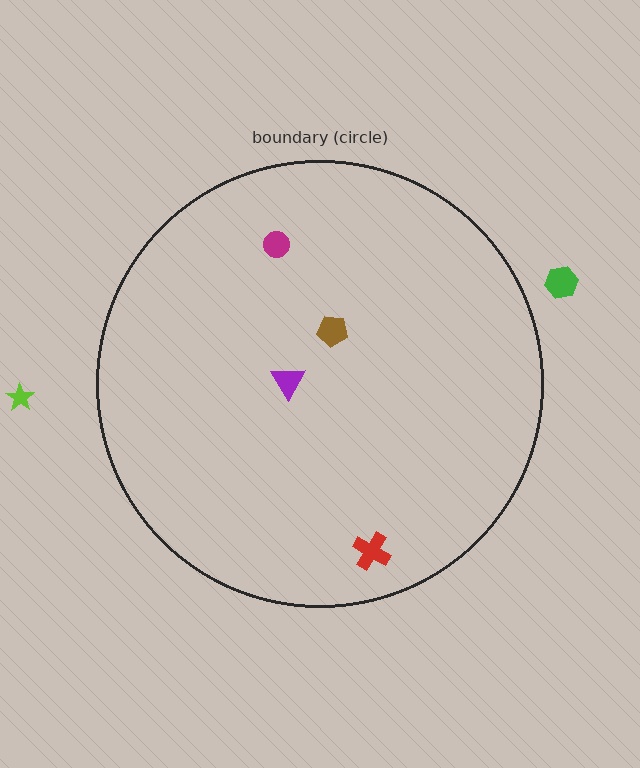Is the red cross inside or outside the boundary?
Inside.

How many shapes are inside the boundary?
4 inside, 2 outside.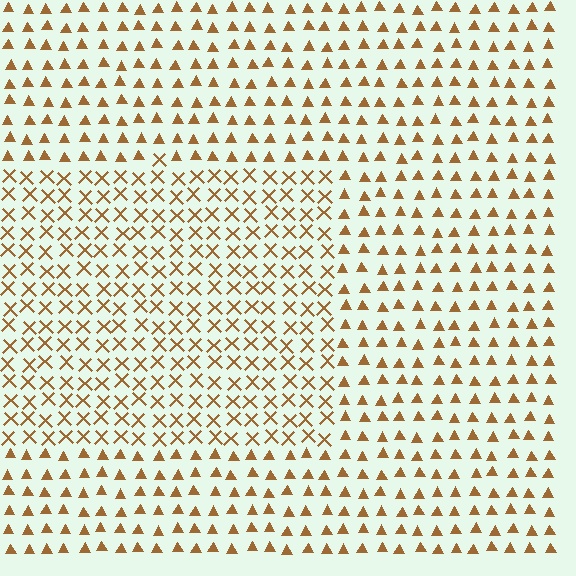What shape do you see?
I see a rectangle.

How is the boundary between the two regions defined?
The boundary is defined by a change in element shape: X marks inside vs. triangles outside. All elements share the same color and spacing.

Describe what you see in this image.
The image is filled with small brown elements arranged in a uniform grid. A rectangle-shaped region contains X marks, while the surrounding area contains triangles. The boundary is defined purely by the change in element shape.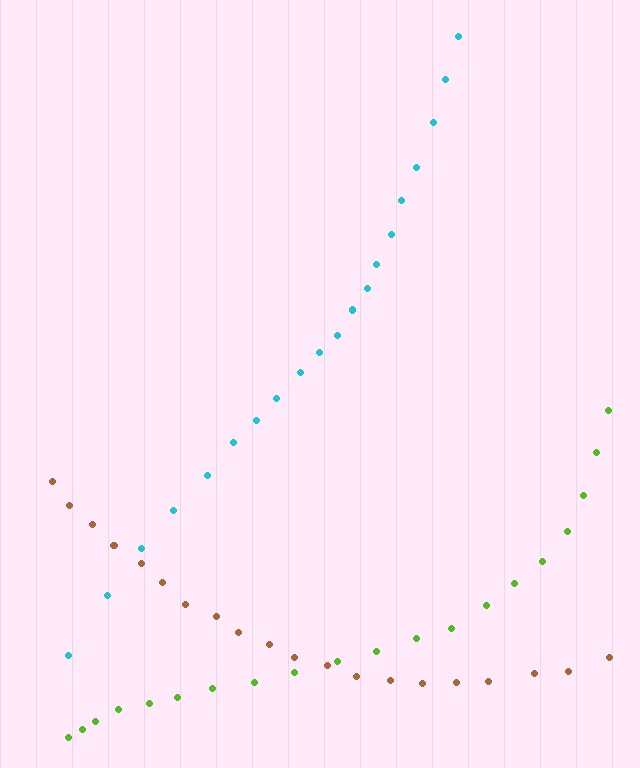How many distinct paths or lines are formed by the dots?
There are 3 distinct paths.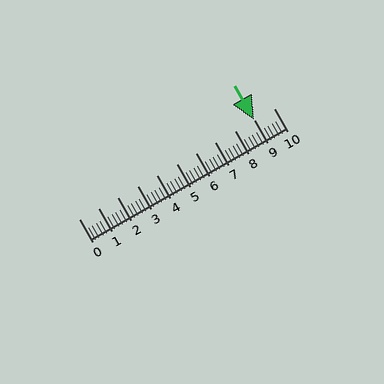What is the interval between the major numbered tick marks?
The major tick marks are spaced 1 units apart.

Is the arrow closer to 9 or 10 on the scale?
The arrow is closer to 9.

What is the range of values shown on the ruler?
The ruler shows values from 0 to 10.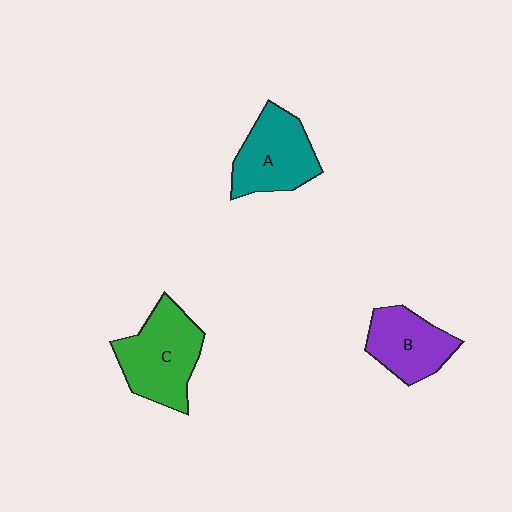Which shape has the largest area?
Shape C (green).